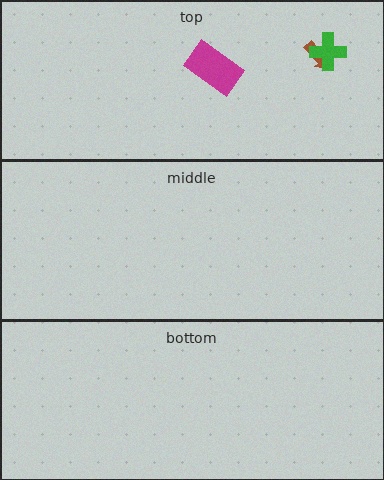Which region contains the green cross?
The top region.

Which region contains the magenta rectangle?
The top region.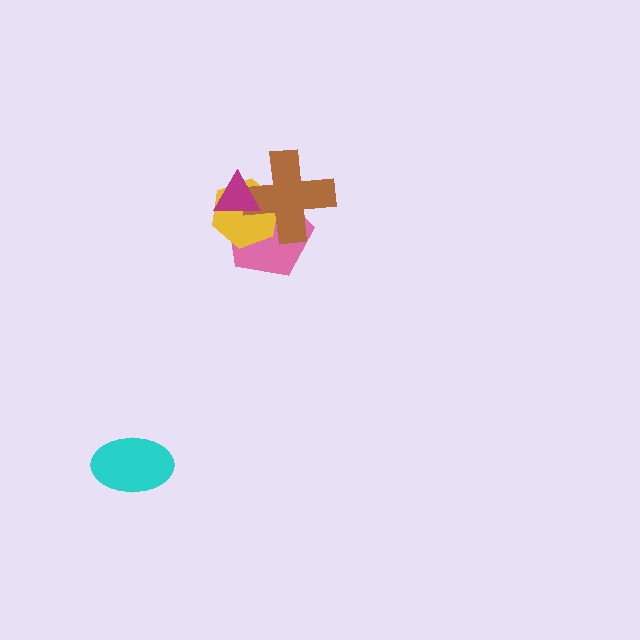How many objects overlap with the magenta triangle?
3 objects overlap with the magenta triangle.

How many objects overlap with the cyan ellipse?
0 objects overlap with the cyan ellipse.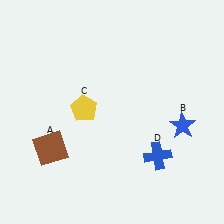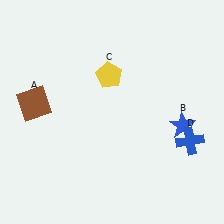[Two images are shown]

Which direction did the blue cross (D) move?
The blue cross (D) moved right.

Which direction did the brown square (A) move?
The brown square (A) moved up.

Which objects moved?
The objects that moved are: the brown square (A), the yellow pentagon (C), the blue cross (D).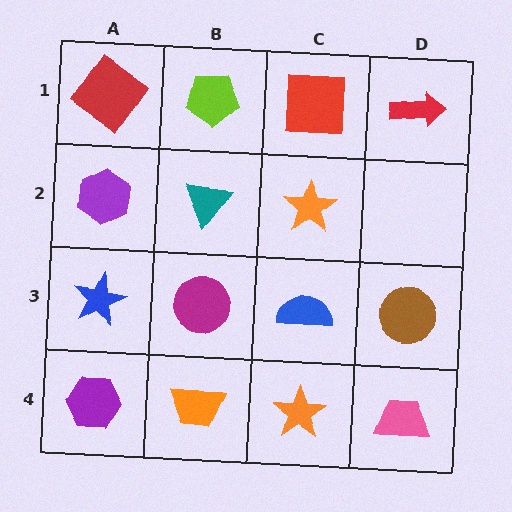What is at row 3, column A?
A blue star.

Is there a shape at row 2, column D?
No, that cell is empty.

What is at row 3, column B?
A magenta circle.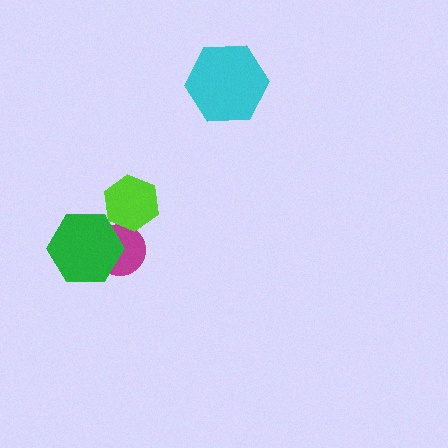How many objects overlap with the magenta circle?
2 objects overlap with the magenta circle.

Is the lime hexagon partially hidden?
No, no other shape covers it.